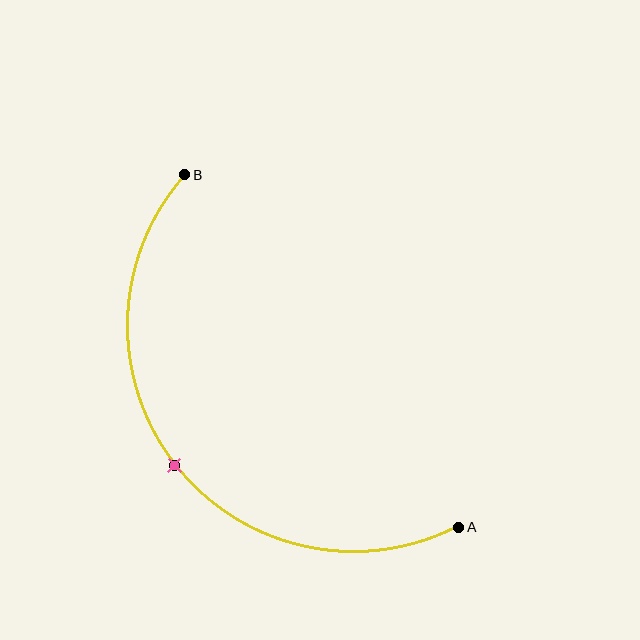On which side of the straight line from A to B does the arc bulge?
The arc bulges below and to the left of the straight line connecting A and B.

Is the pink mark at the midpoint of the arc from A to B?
Yes. The pink mark lies on the arc at equal arc-length from both A and B — it is the arc midpoint.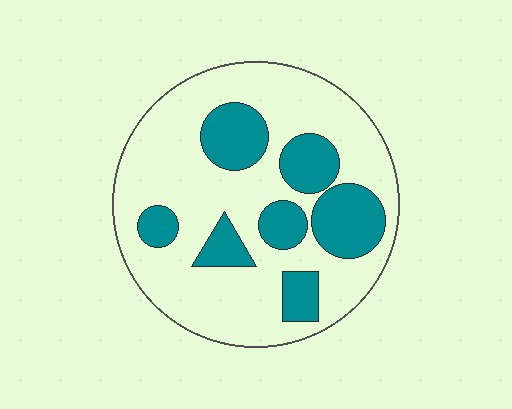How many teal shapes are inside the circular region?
7.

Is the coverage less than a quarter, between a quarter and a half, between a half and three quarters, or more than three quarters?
Between a quarter and a half.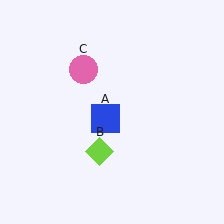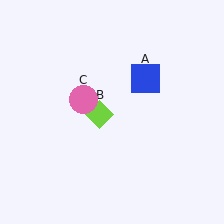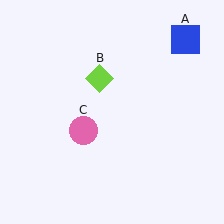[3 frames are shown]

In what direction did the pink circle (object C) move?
The pink circle (object C) moved down.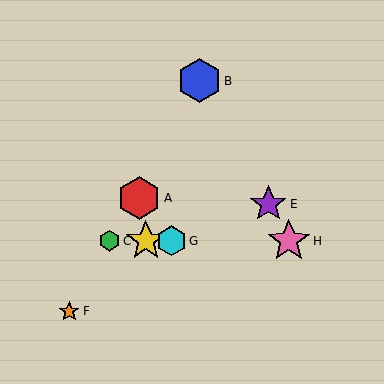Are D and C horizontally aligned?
Yes, both are at y≈241.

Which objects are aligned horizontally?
Objects C, D, G, H are aligned horizontally.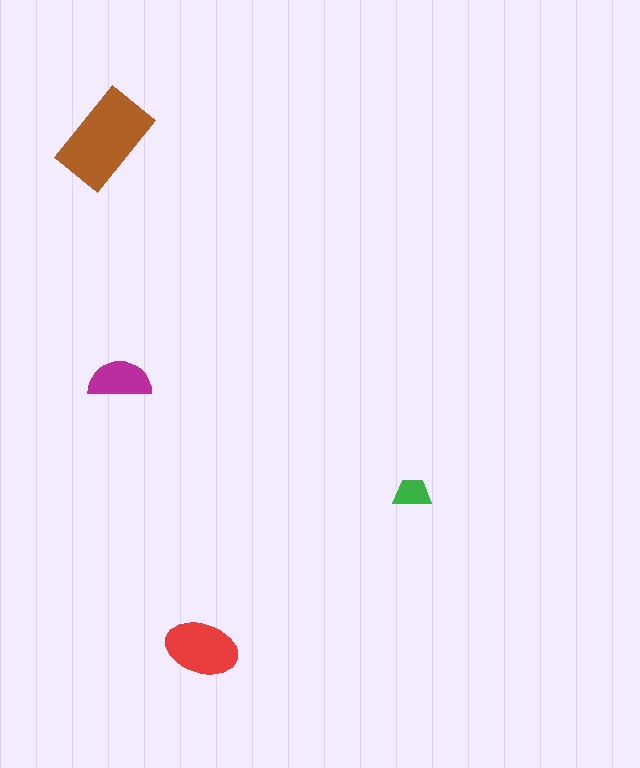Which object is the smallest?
The green trapezoid.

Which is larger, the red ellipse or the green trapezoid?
The red ellipse.